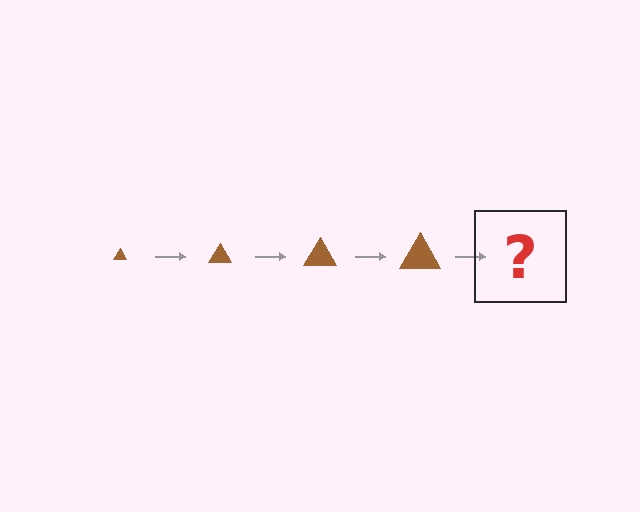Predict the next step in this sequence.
The next step is a brown triangle, larger than the previous one.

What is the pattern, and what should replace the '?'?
The pattern is that the triangle gets progressively larger each step. The '?' should be a brown triangle, larger than the previous one.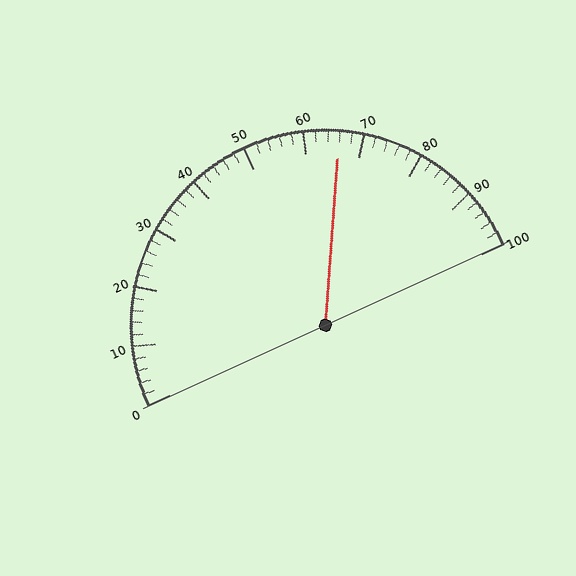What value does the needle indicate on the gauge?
The needle indicates approximately 66.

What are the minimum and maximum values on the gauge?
The gauge ranges from 0 to 100.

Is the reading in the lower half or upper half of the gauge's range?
The reading is in the upper half of the range (0 to 100).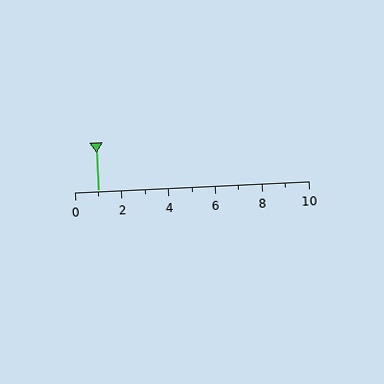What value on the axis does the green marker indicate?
The marker indicates approximately 1.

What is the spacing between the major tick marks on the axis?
The major ticks are spaced 2 apart.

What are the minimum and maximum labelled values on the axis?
The axis runs from 0 to 10.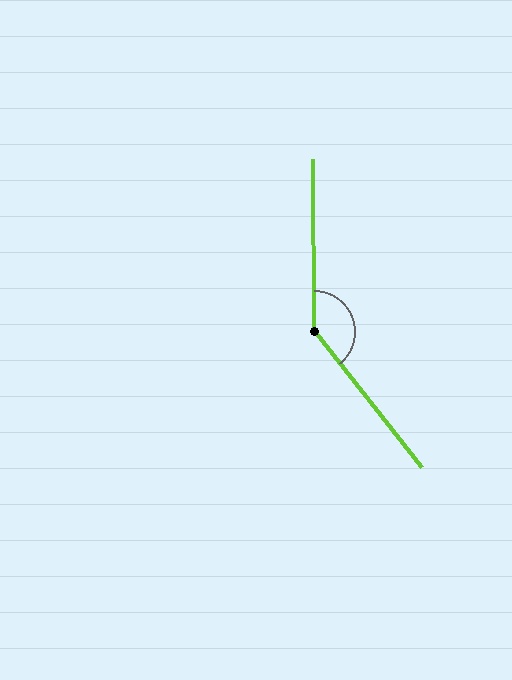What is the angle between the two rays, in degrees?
Approximately 142 degrees.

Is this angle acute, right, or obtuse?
It is obtuse.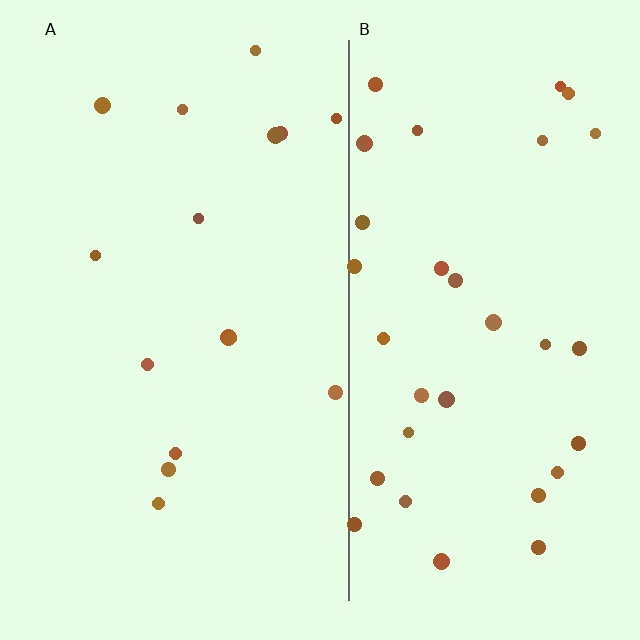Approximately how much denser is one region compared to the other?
Approximately 2.1× — region B over region A.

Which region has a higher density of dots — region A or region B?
B (the right).